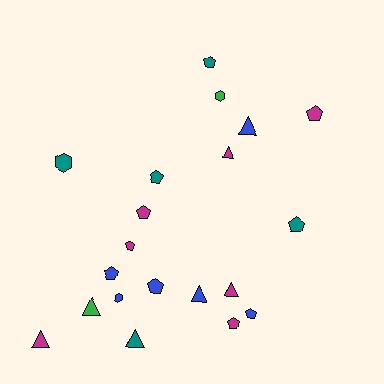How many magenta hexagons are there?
There are no magenta hexagons.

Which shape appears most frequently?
Pentagon, with 10 objects.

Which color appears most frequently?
Magenta, with 7 objects.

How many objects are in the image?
There are 20 objects.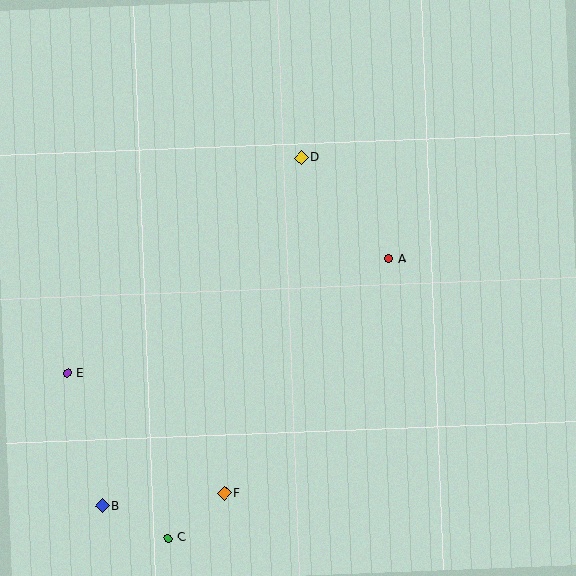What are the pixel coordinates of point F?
Point F is at (224, 493).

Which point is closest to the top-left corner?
Point D is closest to the top-left corner.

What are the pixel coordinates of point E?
Point E is at (67, 373).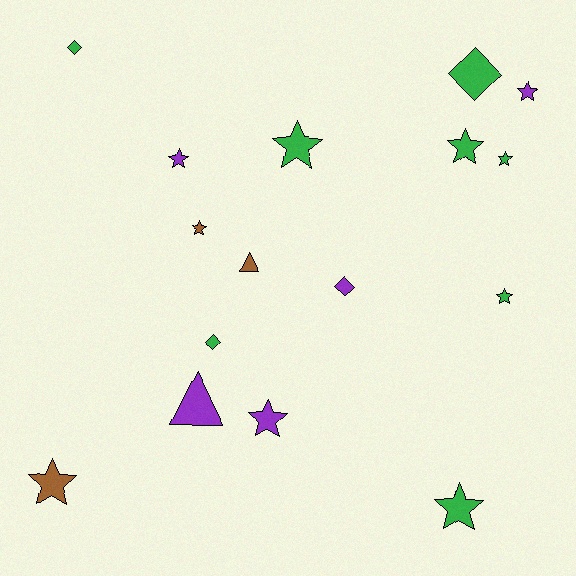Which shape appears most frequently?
Star, with 10 objects.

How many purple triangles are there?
There is 1 purple triangle.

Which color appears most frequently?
Green, with 8 objects.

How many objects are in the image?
There are 16 objects.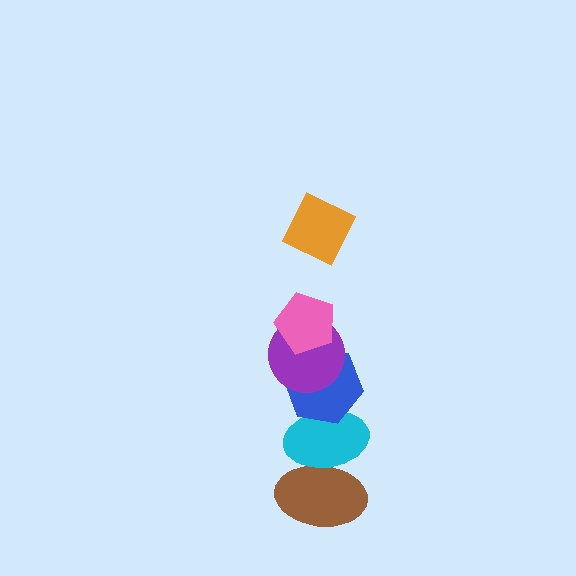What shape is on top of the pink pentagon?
The orange diamond is on top of the pink pentagon.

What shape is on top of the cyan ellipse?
The blue hexagon is on top of the cyan ellipse.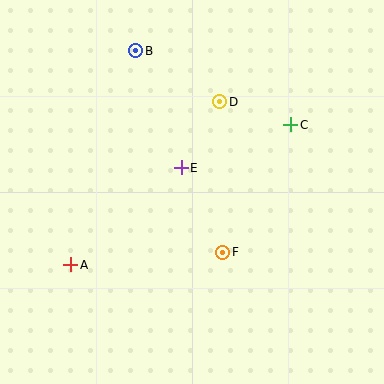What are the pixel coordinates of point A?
Point A is at (71, 265).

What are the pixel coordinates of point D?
Point D is at (220, 102).